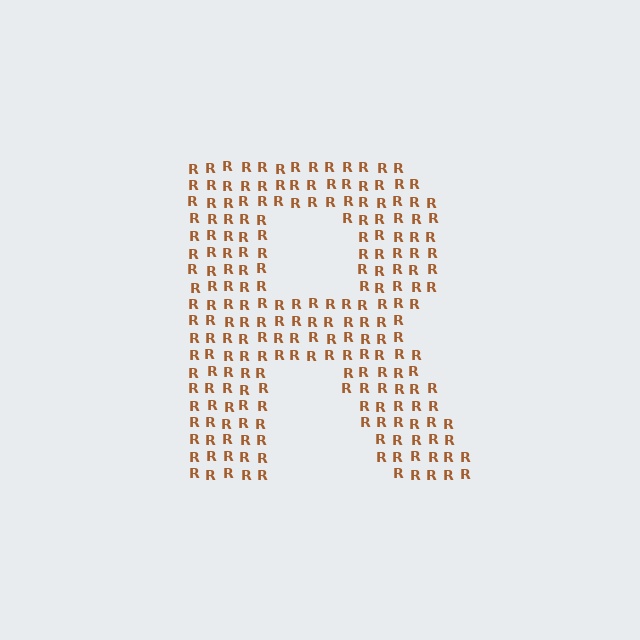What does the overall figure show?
The overall figure shows the letter R.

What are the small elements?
The small elements are letter R's.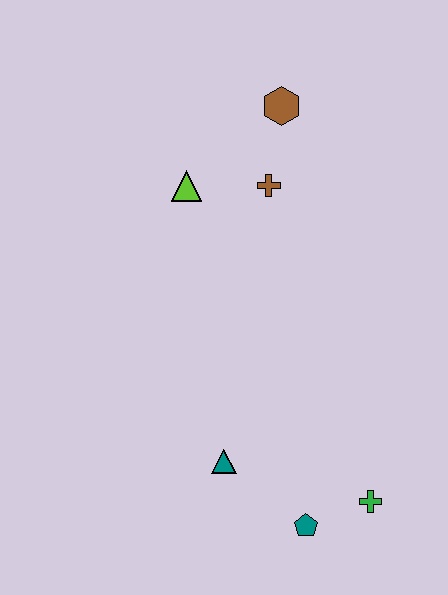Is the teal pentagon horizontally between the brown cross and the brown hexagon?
No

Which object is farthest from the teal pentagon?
The brown hexagon is farthest from the teal pentagon.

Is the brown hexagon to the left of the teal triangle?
No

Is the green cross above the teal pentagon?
Yes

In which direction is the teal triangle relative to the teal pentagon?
The teal triangle is to the left of the teal pentagon.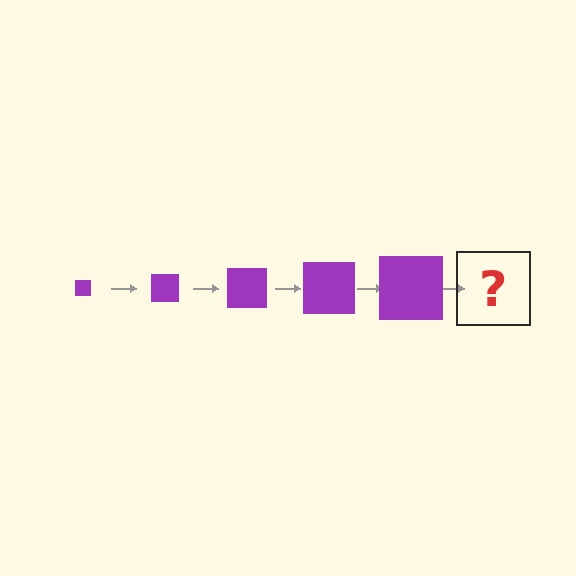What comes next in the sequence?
The next element should be a purple square, larger than the previous one.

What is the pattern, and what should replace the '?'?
The pattern is that the square gets progressively larger each step. The '?' should be a purple square, larger than the previous one.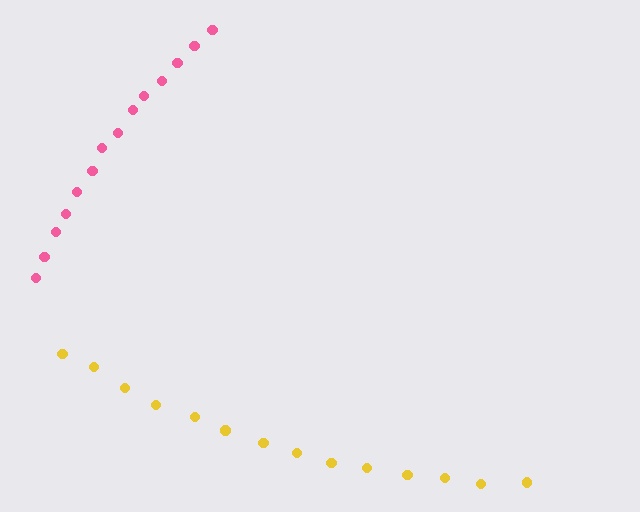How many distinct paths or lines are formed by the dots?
There are 2 distinct paths.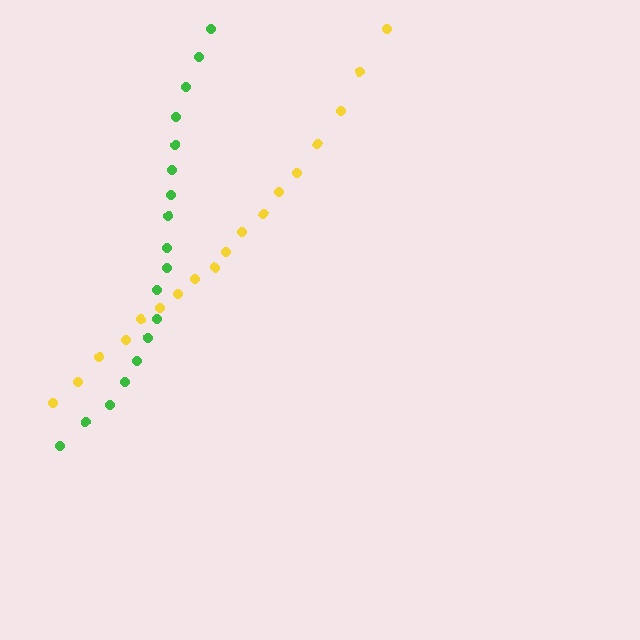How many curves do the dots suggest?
There are 2 distinct paths.